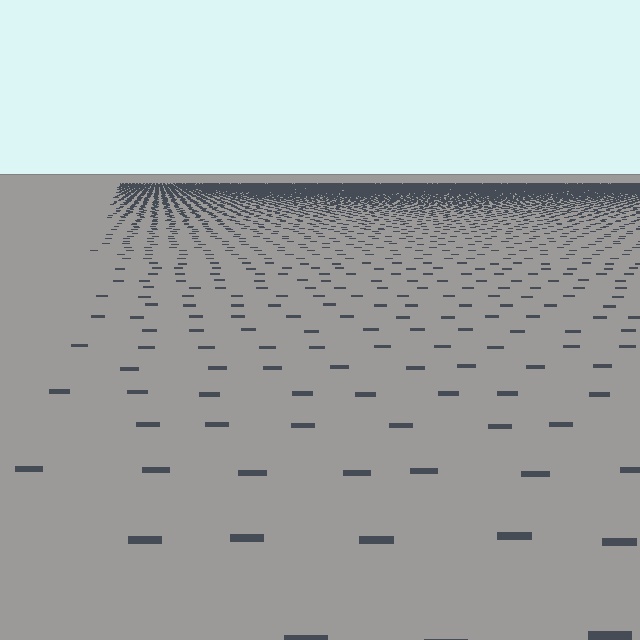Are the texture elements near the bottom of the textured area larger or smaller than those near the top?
Larger. Near the bottom, elements are closer to the viewer and appear at a bigger on-screen size.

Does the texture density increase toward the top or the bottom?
Density increases toward the top.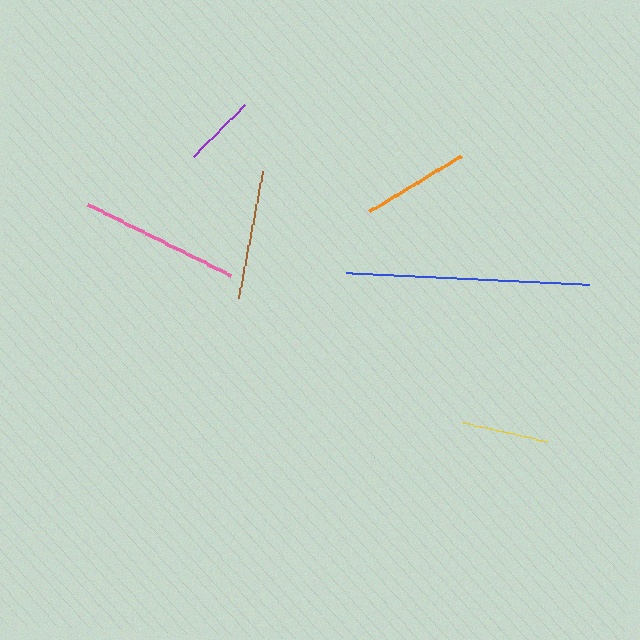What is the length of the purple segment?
The purple segment is approximately 73 pixels long.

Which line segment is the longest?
The blue line is the longest at approximately 242 pixels.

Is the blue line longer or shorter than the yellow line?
The blue line is longer than the yellow line.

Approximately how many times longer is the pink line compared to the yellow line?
The pink line is approximately 1.8 times the length of the yellow line.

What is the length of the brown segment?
The brown segment is approximately 129 pixels long.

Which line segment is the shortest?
The purple line is the shortest at approximately 73 pixels.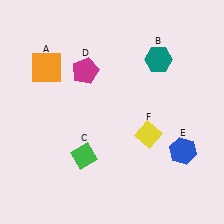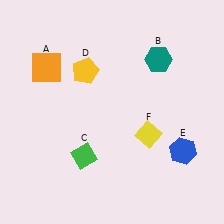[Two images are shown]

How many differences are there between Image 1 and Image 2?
There is 1 difference between the two images.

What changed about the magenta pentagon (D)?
In Image 1, D is magenta. In Image 2, it changed to yellow.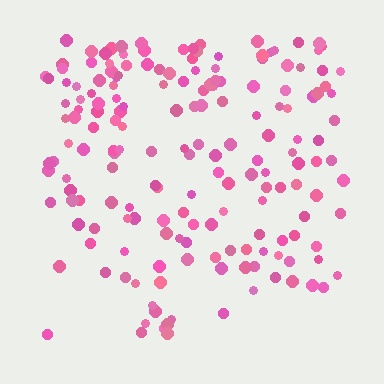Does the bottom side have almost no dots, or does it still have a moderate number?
Still a moderate number, just noticeably fewer than the top.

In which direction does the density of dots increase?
From bottom to top, with the top side densest.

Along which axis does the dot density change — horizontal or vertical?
Vertical.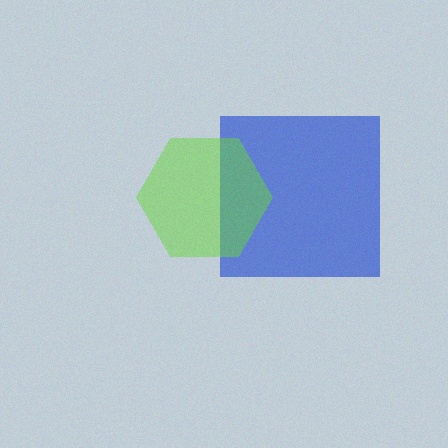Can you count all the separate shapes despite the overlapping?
Yes, there are 2 separate shapes.